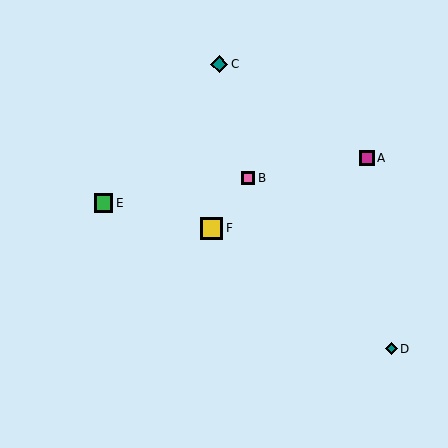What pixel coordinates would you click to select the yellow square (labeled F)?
Click at (212, 228) to select the yellow square F.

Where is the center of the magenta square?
The center of the magenta square is at (367, 158).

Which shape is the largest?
The yellow square (labeled F) is the largest.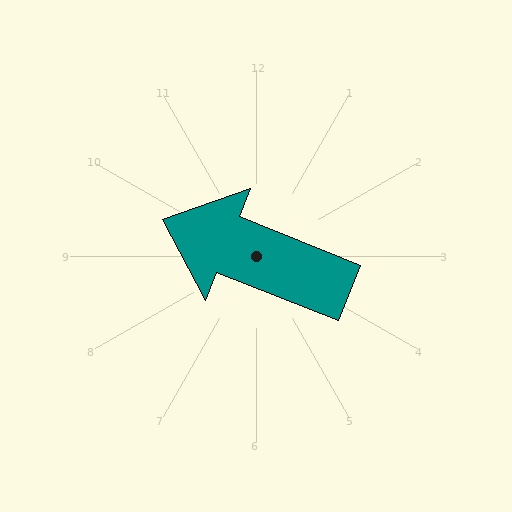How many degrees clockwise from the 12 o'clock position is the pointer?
Approximately 292 degrees.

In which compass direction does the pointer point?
West.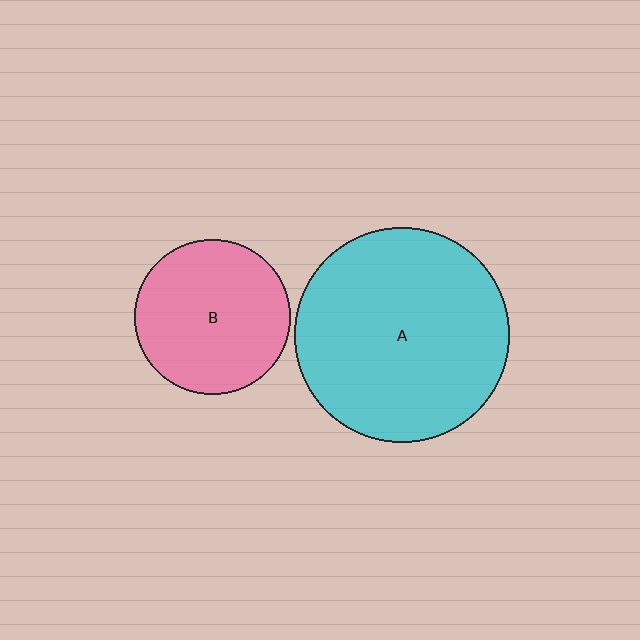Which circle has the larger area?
Circle A (cyan).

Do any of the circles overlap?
No, none of the circles overlap.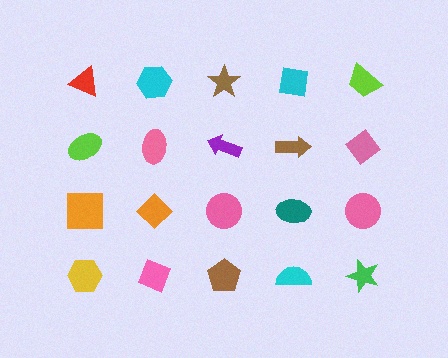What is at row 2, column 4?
A brown arrow.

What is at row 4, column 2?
A pink diamond.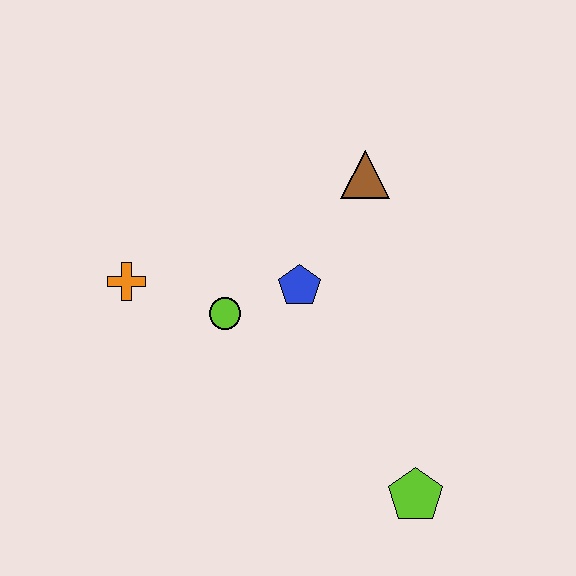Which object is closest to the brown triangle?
The blue pentagon is closest to the brown triangle.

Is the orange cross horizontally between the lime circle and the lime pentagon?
No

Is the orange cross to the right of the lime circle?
No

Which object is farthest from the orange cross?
The lime pentagon is farthest from the orange cross.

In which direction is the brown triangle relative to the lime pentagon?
The brown triangle is above the lime pentagon.